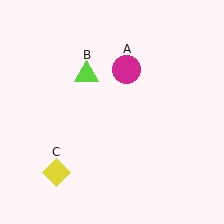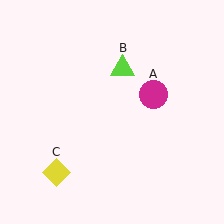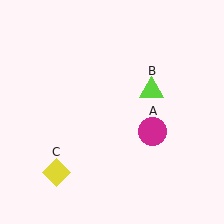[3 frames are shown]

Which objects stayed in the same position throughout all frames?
Yellow diamond (object C) remained stationary.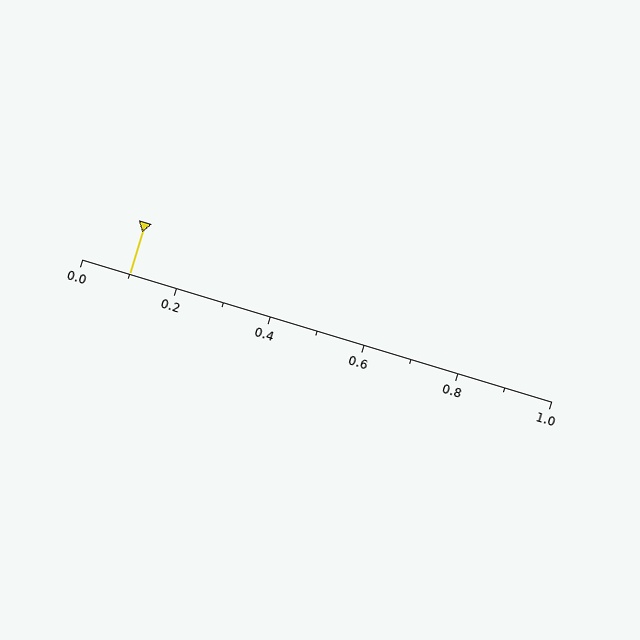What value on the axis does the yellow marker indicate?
The marker indicates approximately 0.1.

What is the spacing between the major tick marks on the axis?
The major ticks are spaced 0.2 apart.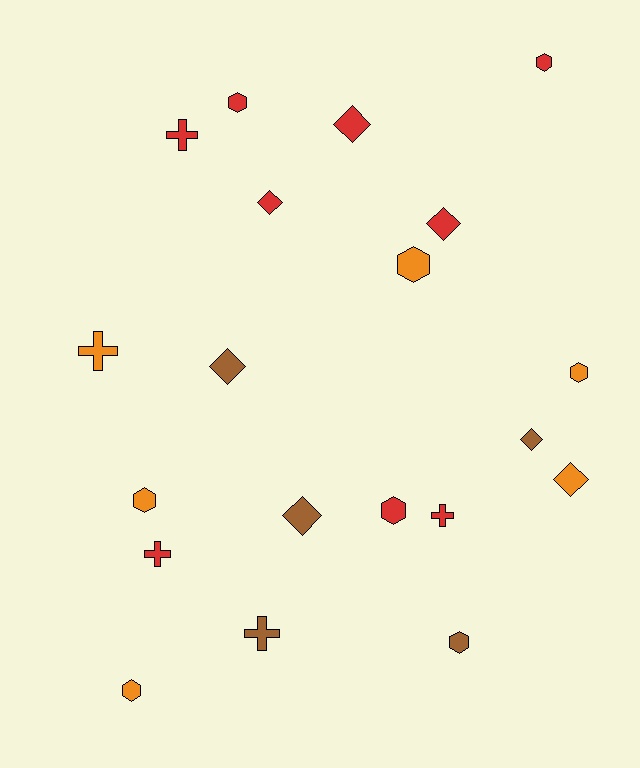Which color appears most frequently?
Red, with 9 objects.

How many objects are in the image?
There are 20 objects.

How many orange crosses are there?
There is 1 orange cross.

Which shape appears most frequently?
Hexagon, with 8 objects.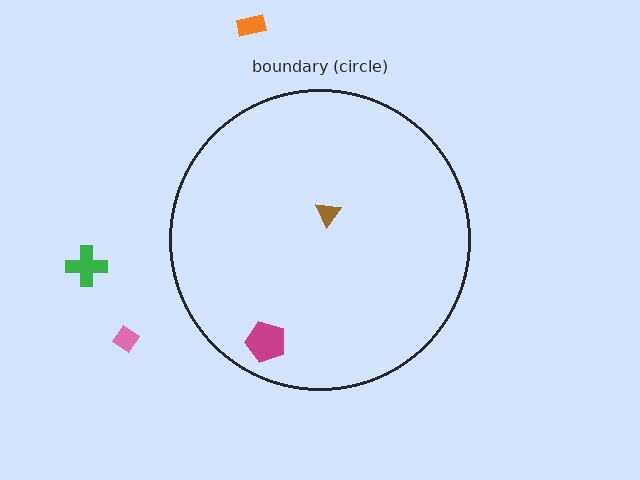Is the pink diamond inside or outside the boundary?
Outside.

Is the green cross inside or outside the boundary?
Outside.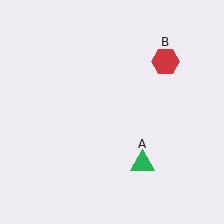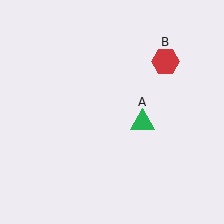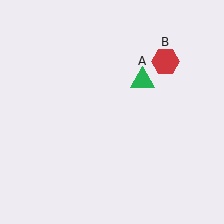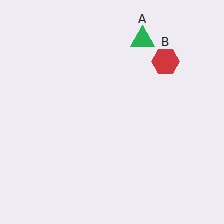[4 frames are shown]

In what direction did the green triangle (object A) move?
The green triangle (object A) moved up.